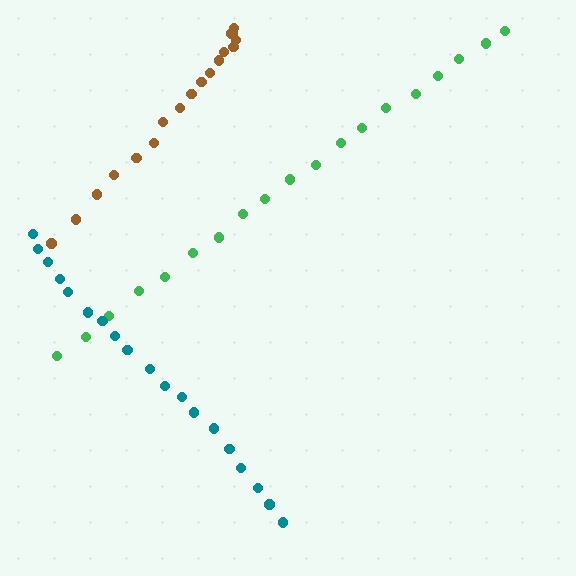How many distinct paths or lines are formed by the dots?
There are 3 distinct paths.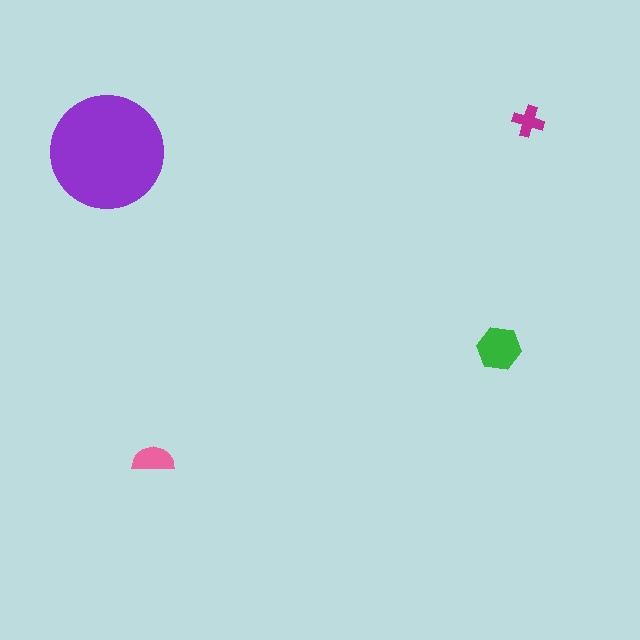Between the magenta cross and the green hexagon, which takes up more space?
The green hexagon.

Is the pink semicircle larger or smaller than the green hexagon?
Smaller.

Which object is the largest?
The purple circle.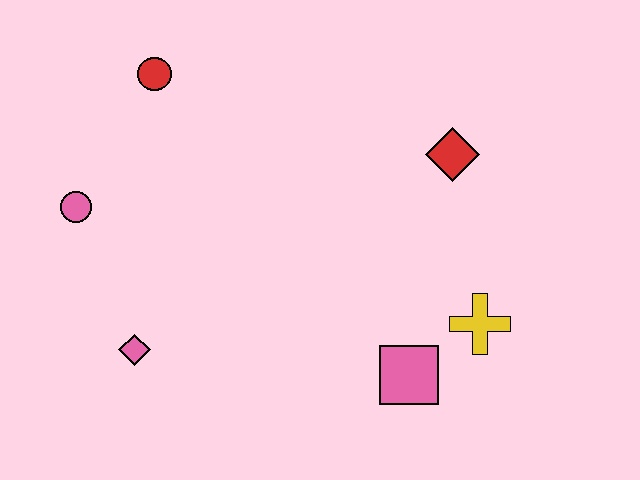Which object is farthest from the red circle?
The yellow cross is farthest from the red circle.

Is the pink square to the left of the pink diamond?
No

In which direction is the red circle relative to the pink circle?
The red circle is above the pink circle.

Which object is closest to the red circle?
The pink circle is closest to the red circle.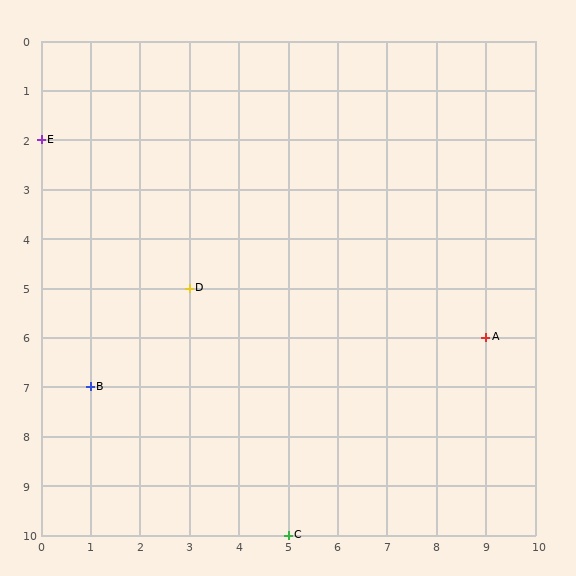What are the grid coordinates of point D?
Point D is at grid coordinates (3, 5).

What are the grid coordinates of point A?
Point A is at grid coordinates (9, 6).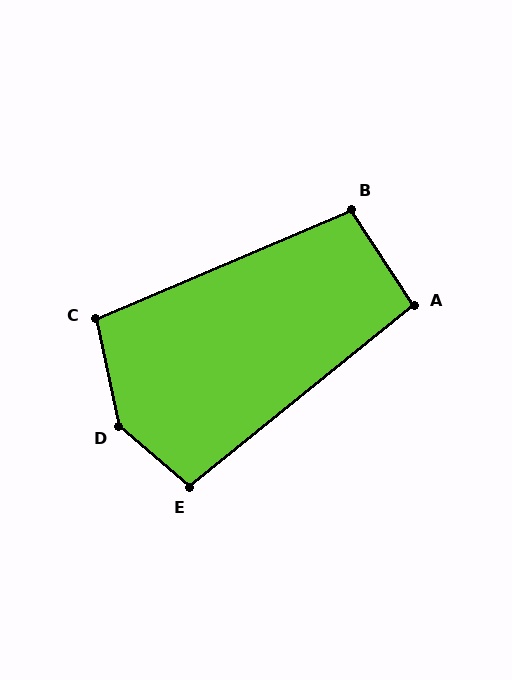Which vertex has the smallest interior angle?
A, at approximately 96 degrees.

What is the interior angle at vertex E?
Approximately 100 degrees (obtuse).